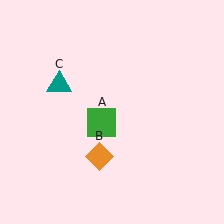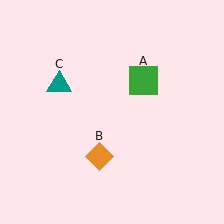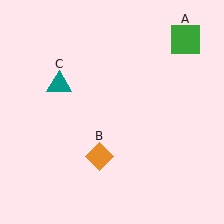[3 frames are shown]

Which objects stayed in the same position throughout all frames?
Orange diamond (object B) and teal triangle (object C) remained stationary.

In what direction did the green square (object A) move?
The green square (object A) moved up and to the right.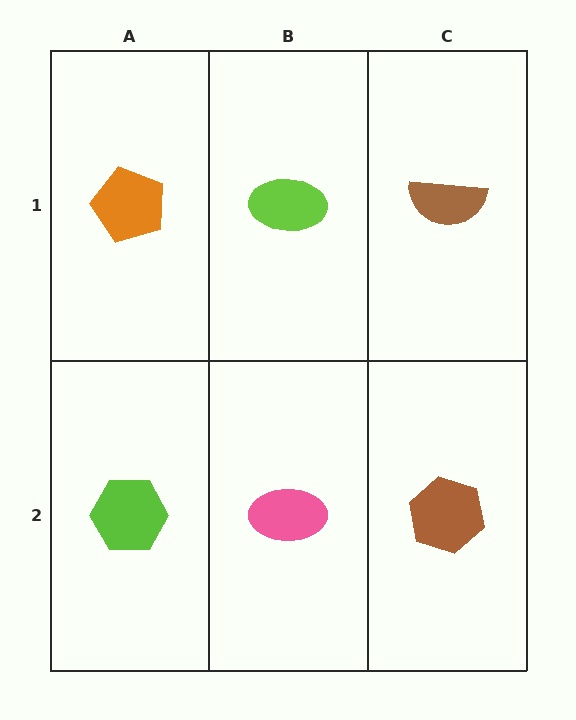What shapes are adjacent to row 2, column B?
A lime ellipse (row 1, column B), a lime hexagon (row 2, column A), a brown hexagon (row 2, column C).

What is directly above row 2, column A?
An orange pentagon.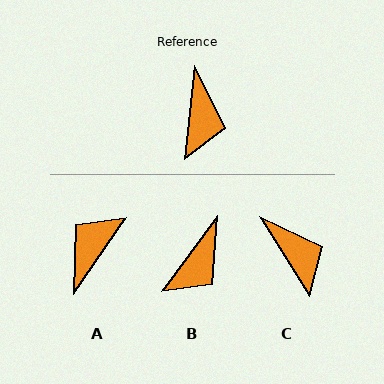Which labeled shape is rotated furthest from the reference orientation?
A, about 151 degrees away.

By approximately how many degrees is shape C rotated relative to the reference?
Approximately 38 degrees counter-clockwise.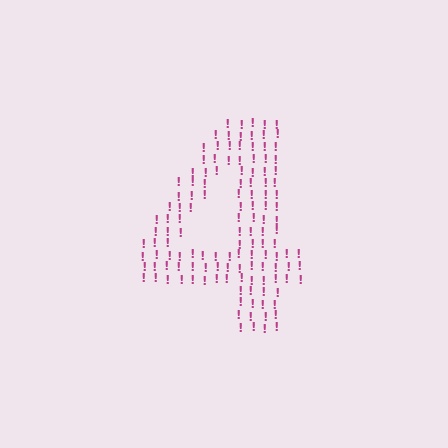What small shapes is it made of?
It is made of small exclamation marks.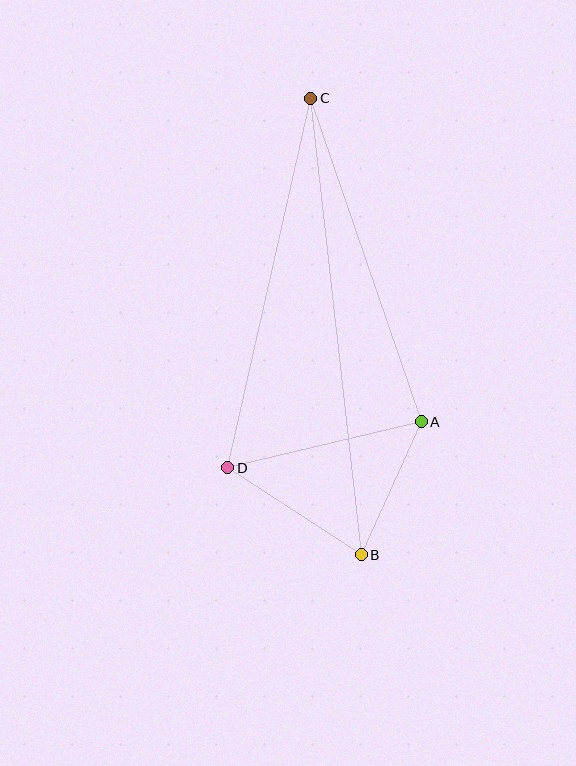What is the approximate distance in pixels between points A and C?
The distance between A and C is approximately 342 pixels.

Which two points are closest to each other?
Points A and B are closest to each other.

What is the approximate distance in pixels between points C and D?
The distance between C and D is approximately 379 pixels.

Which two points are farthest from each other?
Points B and C are farthest from each other.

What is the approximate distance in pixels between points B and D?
The distance between B and D is approximately 160 pixels.